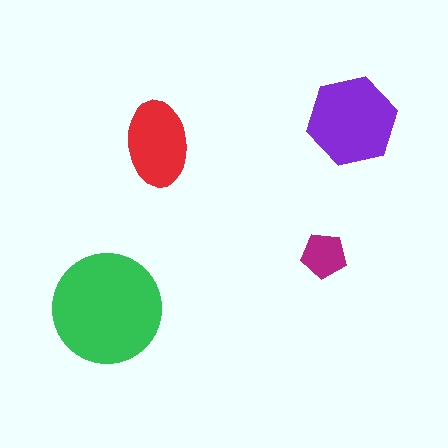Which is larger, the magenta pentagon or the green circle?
The green circle.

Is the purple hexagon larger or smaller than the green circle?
Smaller.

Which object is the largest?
The green circle.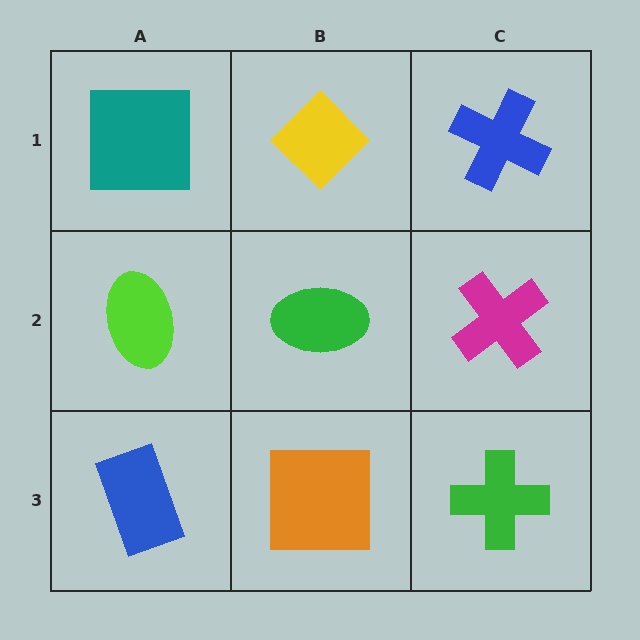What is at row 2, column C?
A magenta cross.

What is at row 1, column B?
A yellow diamond.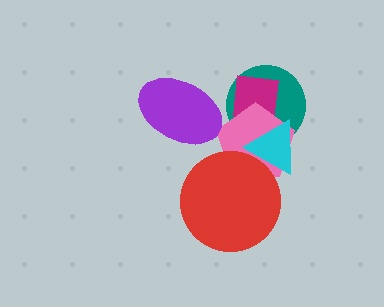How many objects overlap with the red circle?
2 objects overlap with the red circle.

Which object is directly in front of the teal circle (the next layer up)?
The magenta square is directly in front of the teal circle.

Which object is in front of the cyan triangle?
The red circle is in front of the cyan triangle.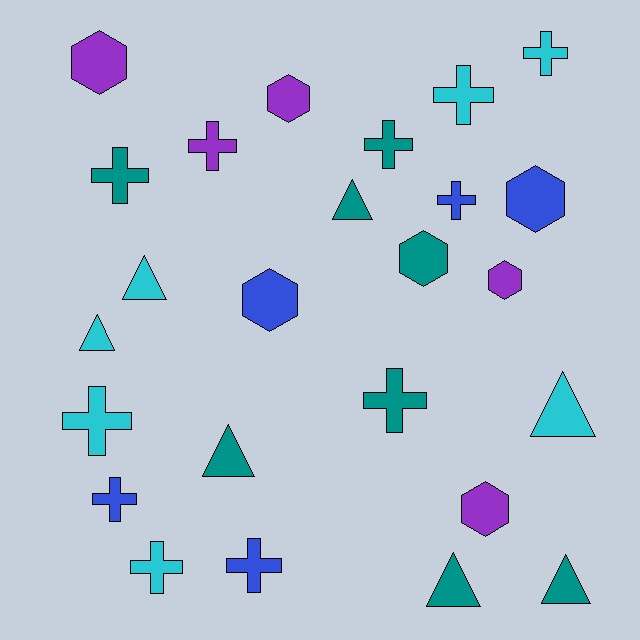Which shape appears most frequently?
Cross, with 11 objects.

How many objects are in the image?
There are 25 objects.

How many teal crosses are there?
There are 3 teal crosses.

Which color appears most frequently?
Teal, with 8 objects.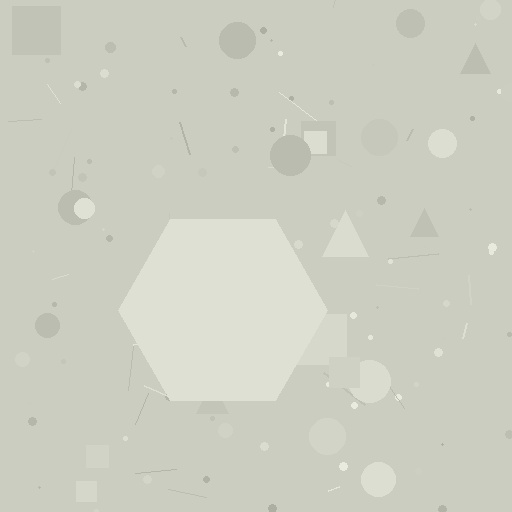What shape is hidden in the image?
A hexagon is hidden in the image.